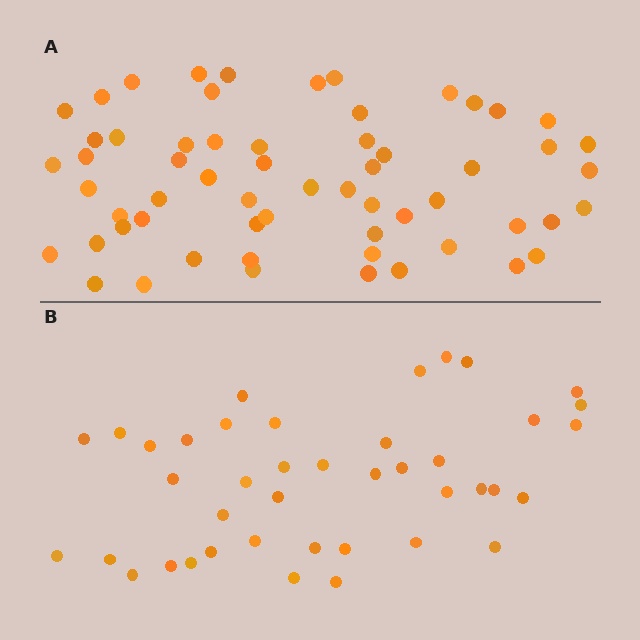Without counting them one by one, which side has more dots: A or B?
Region A (the top region) has more dots.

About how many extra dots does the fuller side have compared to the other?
Region A has approximately 20 more dots than region B.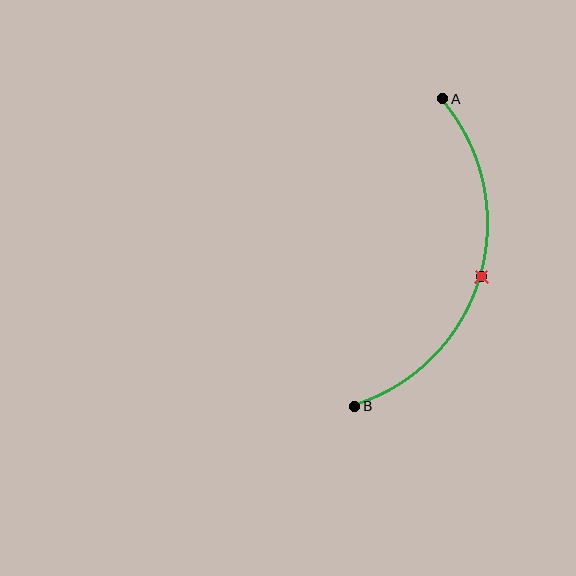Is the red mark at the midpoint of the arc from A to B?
Yes. The red mark lies on the arc at equal arc-length from both A and B — it is the arc midpoint.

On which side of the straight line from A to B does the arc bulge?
The arc bulges to the right of the straight line connecting A and B.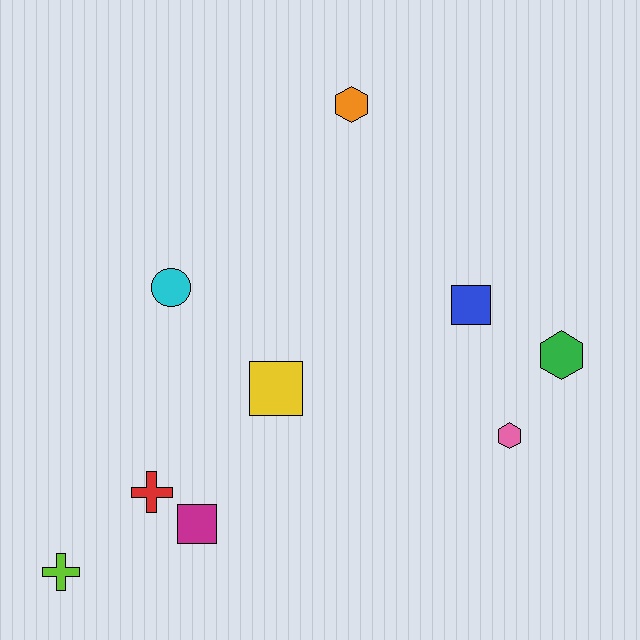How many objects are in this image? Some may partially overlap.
There are 9 objects.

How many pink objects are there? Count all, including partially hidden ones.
There is 1 pink object.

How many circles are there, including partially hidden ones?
There is 1 circle.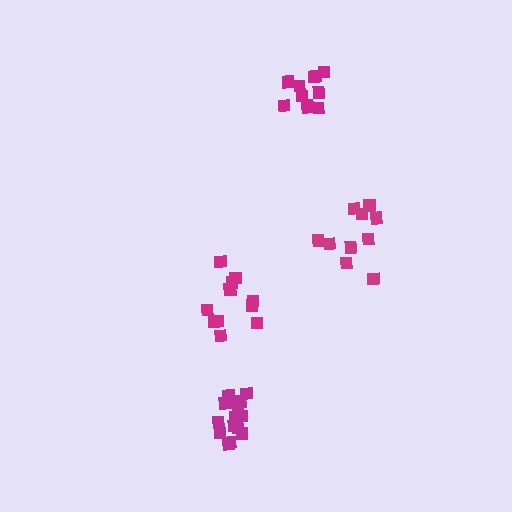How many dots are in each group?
Group 1: 10 dots, Group 2: 11 dots, Group 3: 15 dots, Group 4: 11 dots (47 total).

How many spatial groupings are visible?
There are 4 spatial groupings.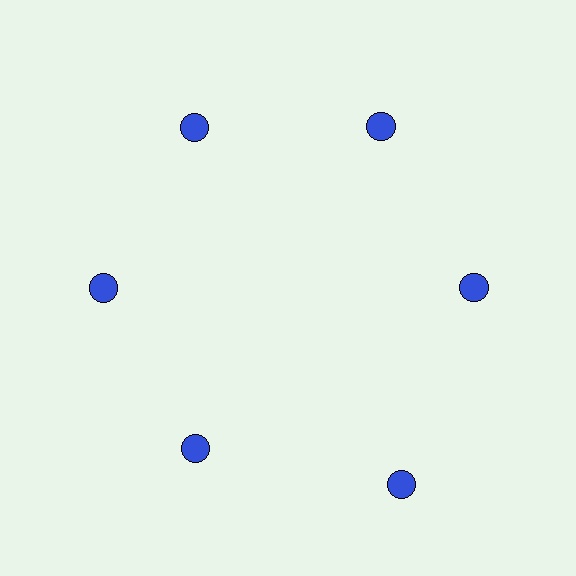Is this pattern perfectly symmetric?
No. The 6 blue circles are arranged in a ring, but one element near the 5 o'clock position is pushed outward from the center, breaking the 6-fold rotational symmetry.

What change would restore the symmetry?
The symmetry would be restored by moving it inward, back onto the ring so that all 6 circles sit at equal angles and equal distance from the center.